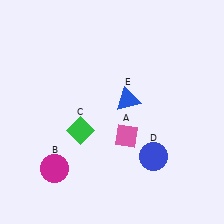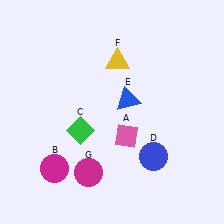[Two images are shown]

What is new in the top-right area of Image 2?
A yellow triangle (F) was added in the top-right area of Image 2.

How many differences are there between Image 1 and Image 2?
There are 2 differences between the two images.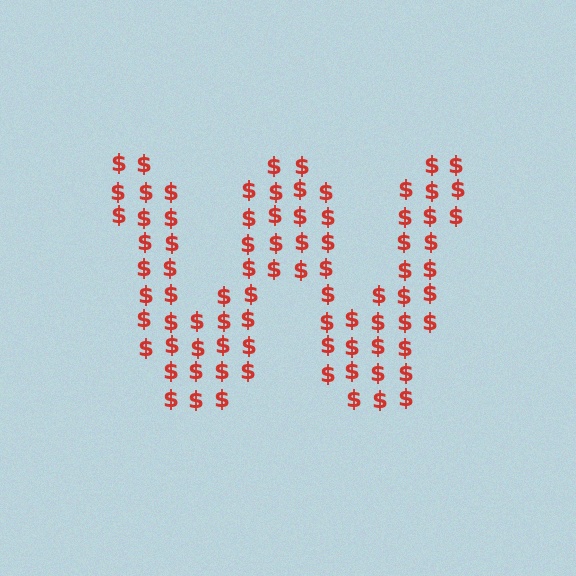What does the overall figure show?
The overall figure shows the letter W.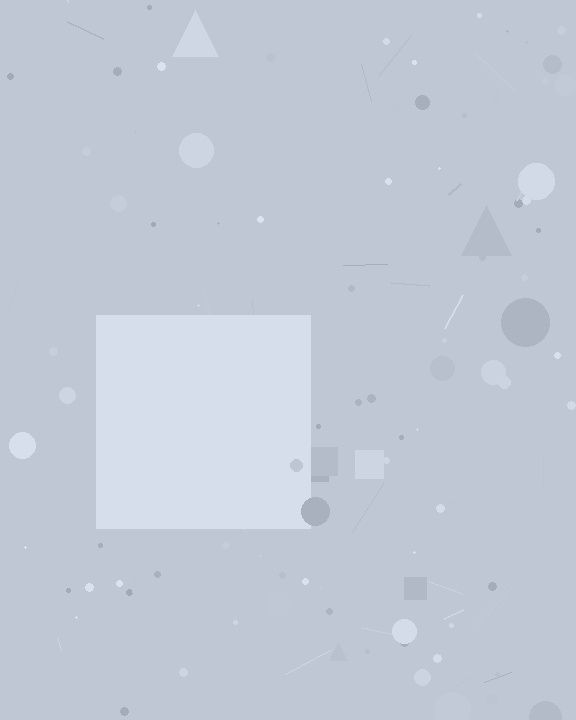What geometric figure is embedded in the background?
A square is embedded in the background.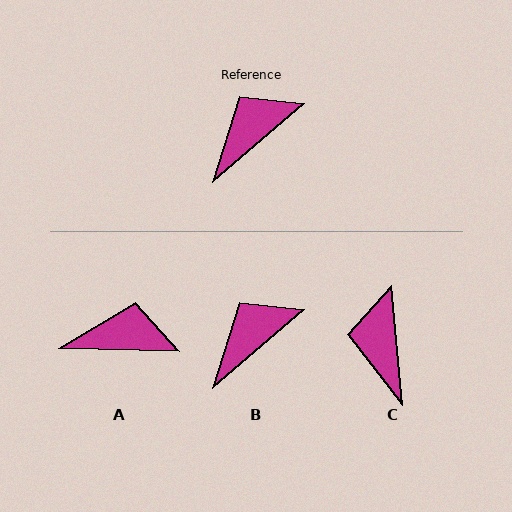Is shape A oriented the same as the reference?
No, it is off by about 42 degrees.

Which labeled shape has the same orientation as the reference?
B.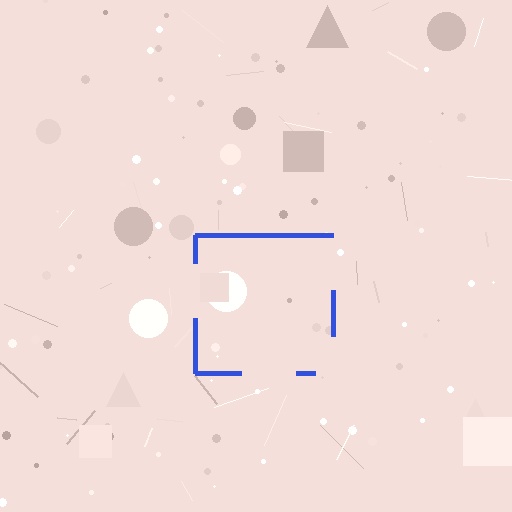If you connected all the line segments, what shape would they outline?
They would outline a square.